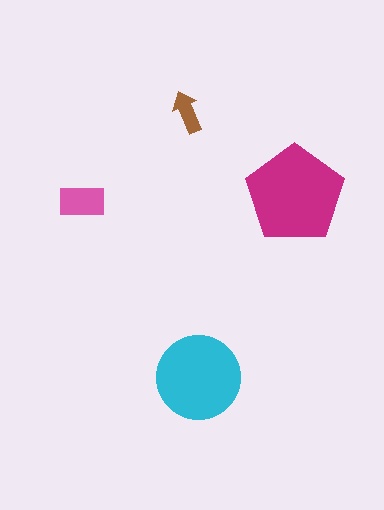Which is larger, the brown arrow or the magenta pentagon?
The magenta pentagon.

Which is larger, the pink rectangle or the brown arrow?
The pink rectangle.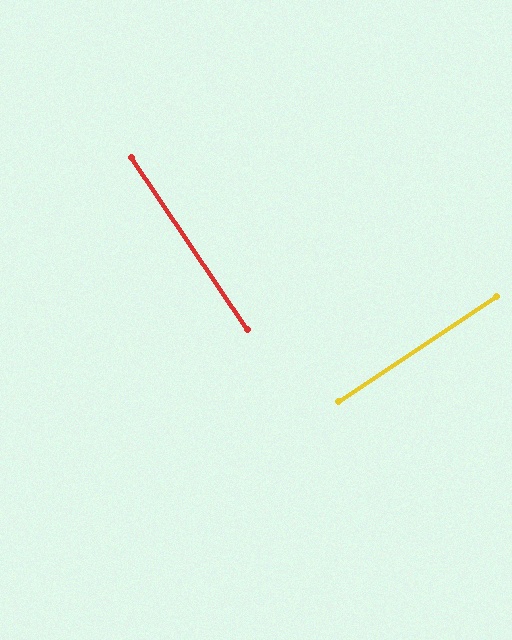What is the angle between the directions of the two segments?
Approximately 89 degrees.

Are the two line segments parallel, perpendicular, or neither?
Perpendicular — they meet at approximately 89°.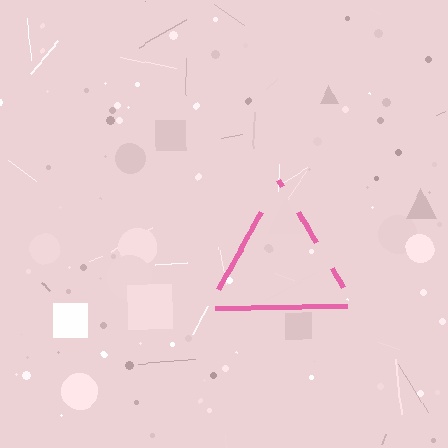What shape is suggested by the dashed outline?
The dashed outline suggests a triangle.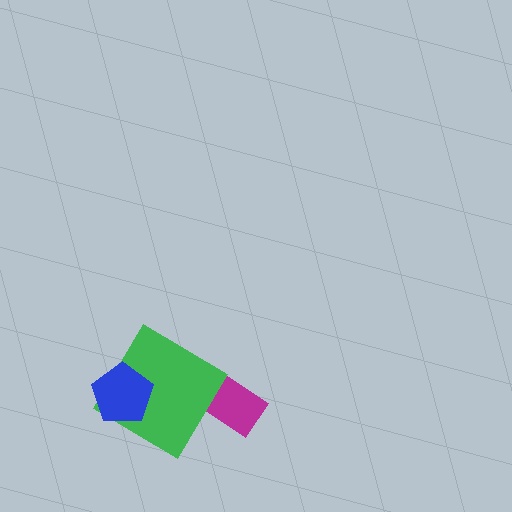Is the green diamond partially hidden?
Yes, it is partially covered by another shape.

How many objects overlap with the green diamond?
2 objects overlap with the green diamond.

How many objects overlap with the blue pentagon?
1 object overlaps with the blue pentagon.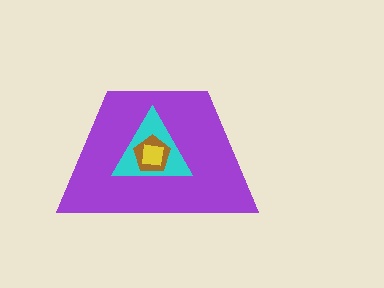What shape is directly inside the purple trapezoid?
The cyan triangle.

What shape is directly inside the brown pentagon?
The yellow square.